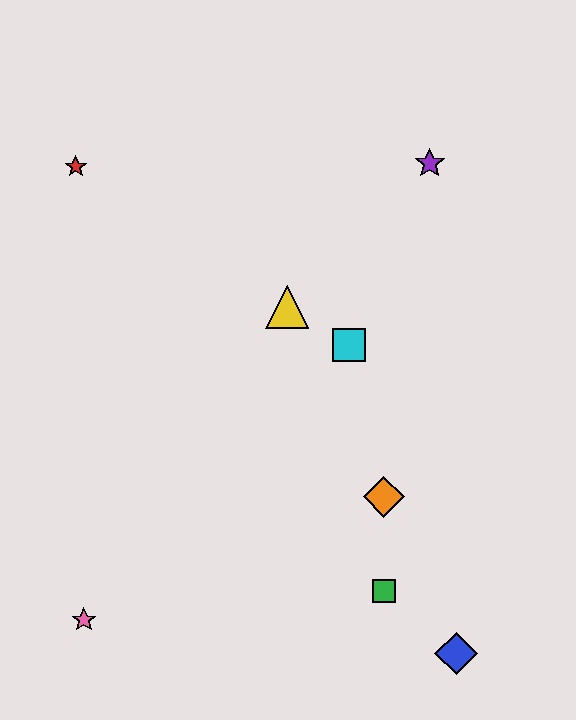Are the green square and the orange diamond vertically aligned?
Yes, both are at x≈384.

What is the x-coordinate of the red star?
The red star is at x≈76.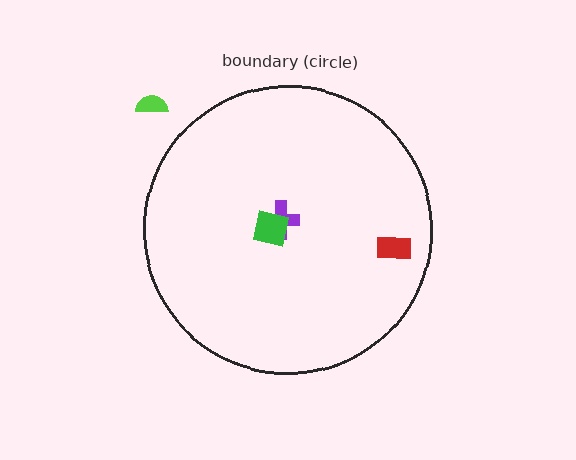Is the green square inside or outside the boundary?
Inside.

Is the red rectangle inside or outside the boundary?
Inside.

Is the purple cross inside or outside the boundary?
Inside.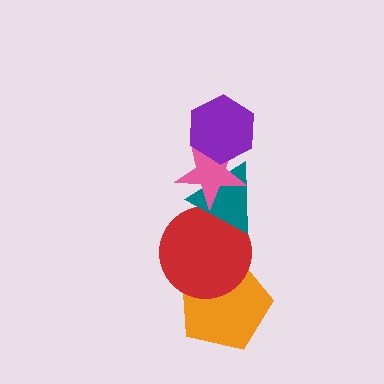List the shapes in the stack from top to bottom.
From top to bottom: the purple hexagon, the pink star, the teal triangle, the red circle, the orange pentagon.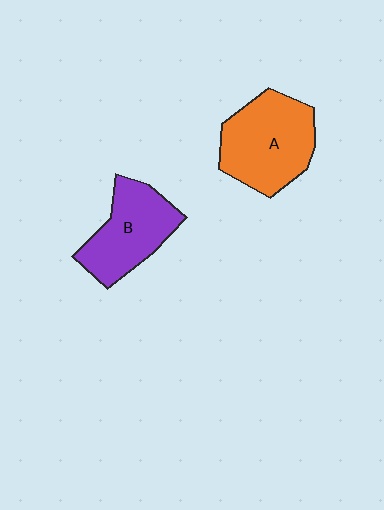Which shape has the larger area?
Shape A (orange).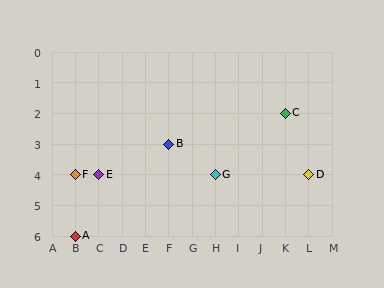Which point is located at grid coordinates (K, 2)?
Point C is at (K, 2).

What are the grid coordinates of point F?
Point F is at grid coordinates (B, 4).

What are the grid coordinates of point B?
Point B is at grid coordinates (F, 3).